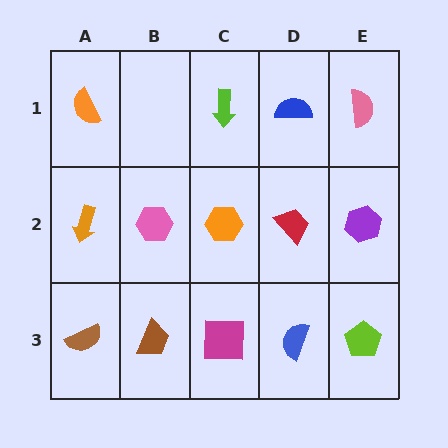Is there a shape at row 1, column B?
No, that cell is empty.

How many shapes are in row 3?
5 shapes.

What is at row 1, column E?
A pink semicircle.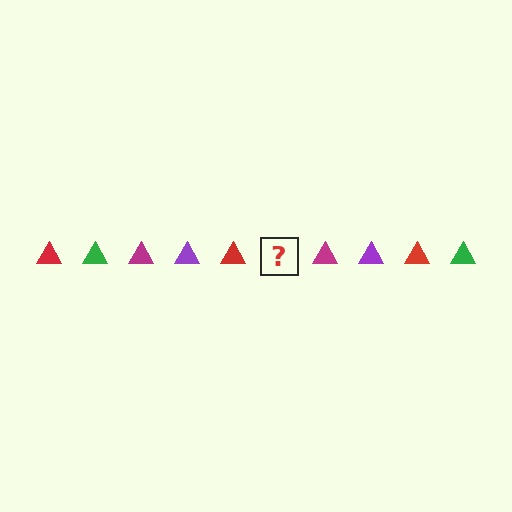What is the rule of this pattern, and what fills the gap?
The rule is that the pattern cycles through red, green, magenta, purple triangles. The gap should be filled with a green triangle.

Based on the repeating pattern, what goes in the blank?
The blank should be a green triangle.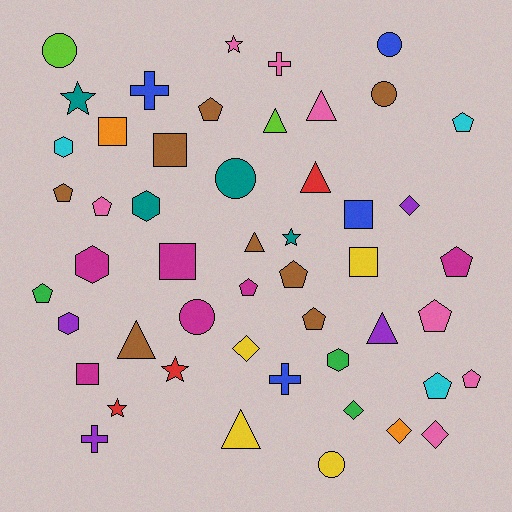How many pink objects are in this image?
There are 7 pink objects.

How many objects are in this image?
There are 50 objects.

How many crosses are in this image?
There are 4 crosses.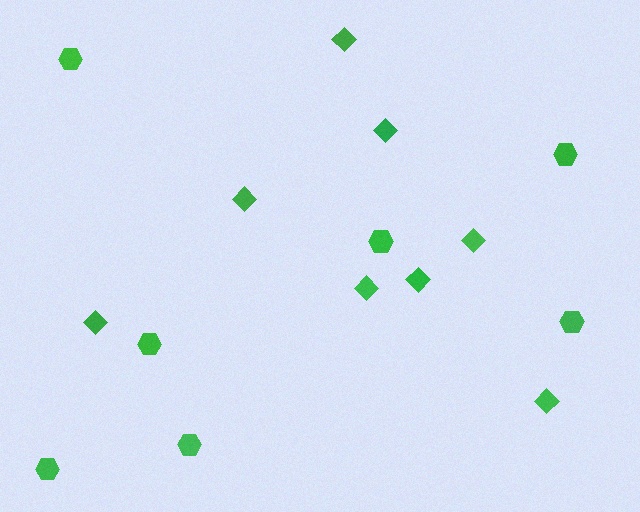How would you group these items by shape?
There are 2 groups: one group of hexagons (7) and one group of diamonds (8).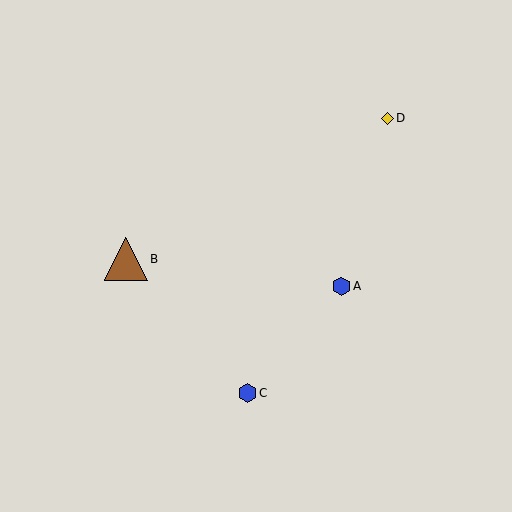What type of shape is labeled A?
Shape A is a blue hexagon.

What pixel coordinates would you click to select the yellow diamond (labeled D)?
Click at (387, 118) to select the yellow diamond D.